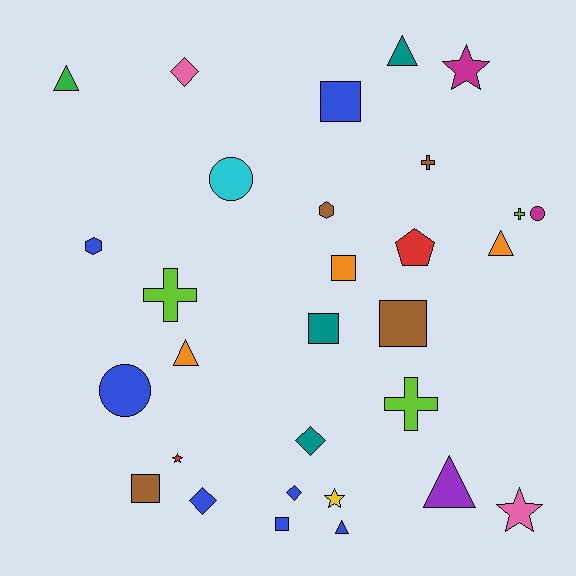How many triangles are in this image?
There are 6 triangles.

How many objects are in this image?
There are 30 objects.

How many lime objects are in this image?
There are 3 lime objects.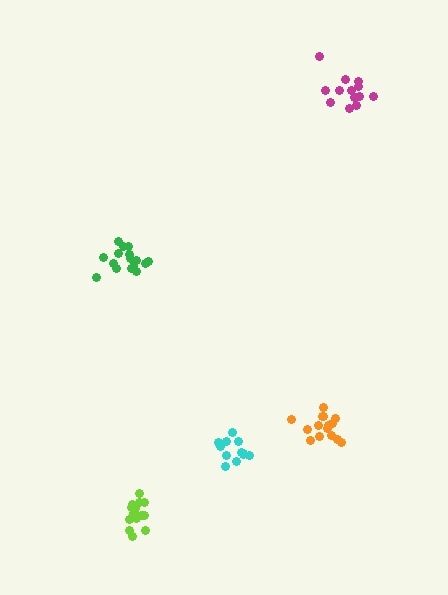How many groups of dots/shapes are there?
There are 5 groups.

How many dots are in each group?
Group 1: 12 dots, Group 2: 15 dots, Group 3: 16 dots, Group 4: 15 dots, Group 5: 14 dots (72 total).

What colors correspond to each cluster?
The clusters are colored: cyan, orange, green, lime, magenta.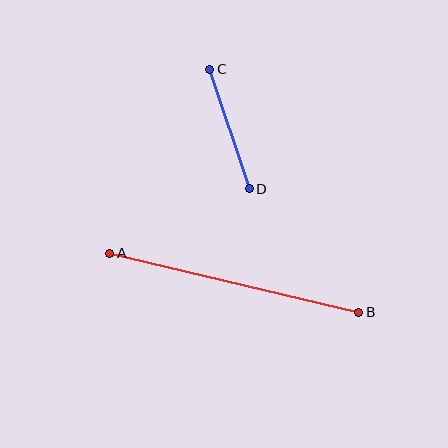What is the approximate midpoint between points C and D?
The midpoint is at approximately (230, 129) pixels.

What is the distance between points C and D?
The distance is approximately 126 pixels.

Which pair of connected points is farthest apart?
Points A and B are farthest apart.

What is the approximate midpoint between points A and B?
The midpoint is at approximately (234, 283) pixels.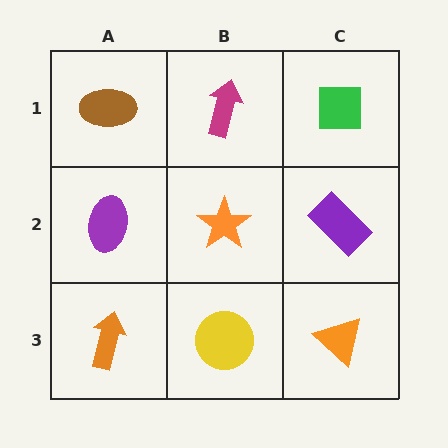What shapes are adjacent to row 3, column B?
An orange star (row 2, column B), an orange arrow (row 3, column A), an orange triangle (row 3, column C).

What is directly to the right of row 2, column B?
A purple rectangle.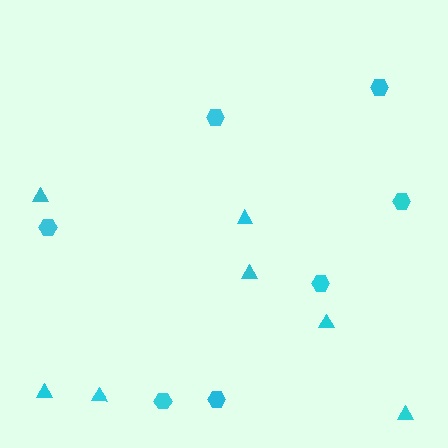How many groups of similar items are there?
There are 2 groups: one group of triangles (7) and one group of hexagons (7).